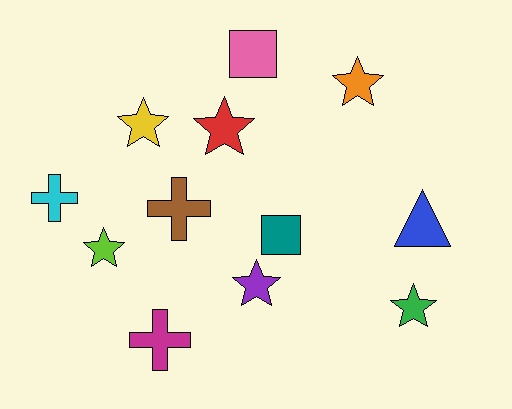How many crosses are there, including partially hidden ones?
There are 3 crosses.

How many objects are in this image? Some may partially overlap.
There are 12 objects.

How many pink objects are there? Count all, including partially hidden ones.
There is 1 pink object.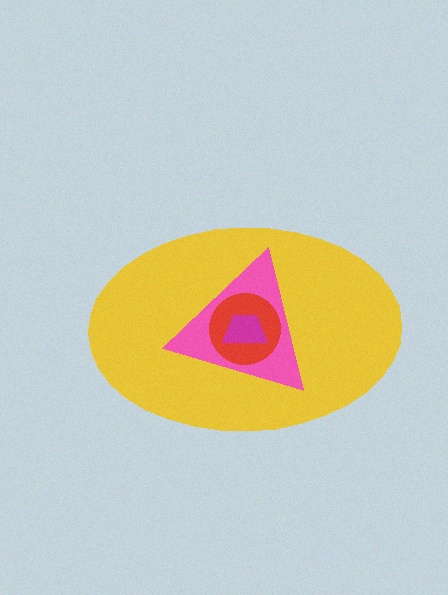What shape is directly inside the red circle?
The magenta trapezoid.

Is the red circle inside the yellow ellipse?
Yes.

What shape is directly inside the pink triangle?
The red circle.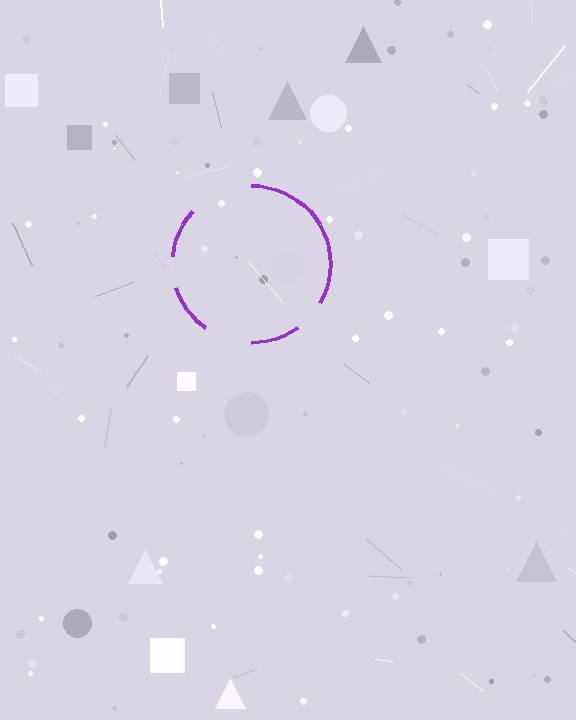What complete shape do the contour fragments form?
The contour fragments form a circle.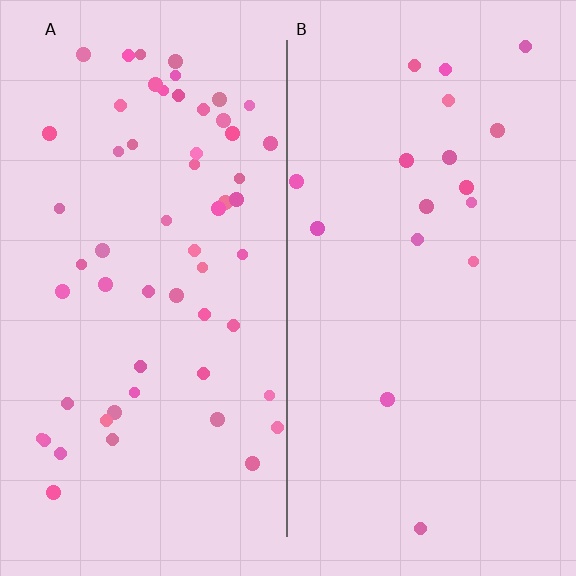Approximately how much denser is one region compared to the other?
Approximately 3.3× — region A over region B.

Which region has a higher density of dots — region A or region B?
A (the left).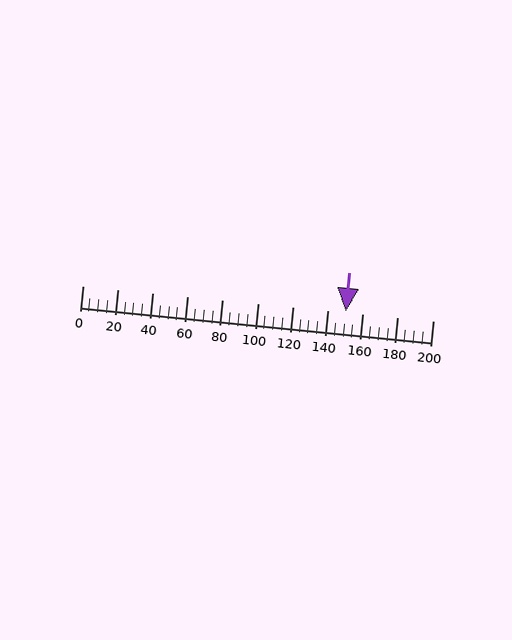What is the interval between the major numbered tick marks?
The major tick marks are spaced 20 units apart.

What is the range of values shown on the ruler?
The ruler shows values from 0 to 200.